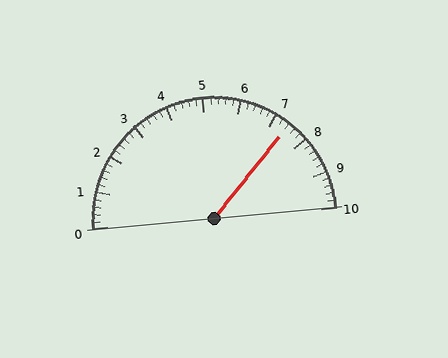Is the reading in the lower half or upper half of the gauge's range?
The reading is in the upper half of the range (0 to 10).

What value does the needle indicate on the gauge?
The needle indicates approximately 7.4.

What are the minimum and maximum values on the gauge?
The gauge ranges from 0 to 10.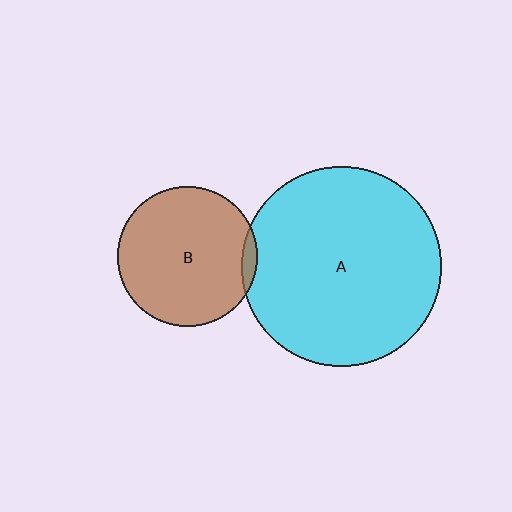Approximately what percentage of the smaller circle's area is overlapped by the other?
Approximately 5%.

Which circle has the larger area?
Circle A (cyan).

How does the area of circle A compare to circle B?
Approximately 2.1 times.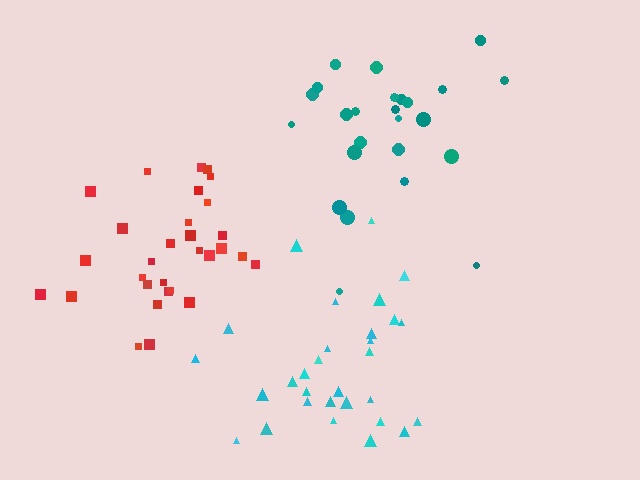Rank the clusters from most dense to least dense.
red, teal, cyan.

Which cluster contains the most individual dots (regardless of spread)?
Cyan (30).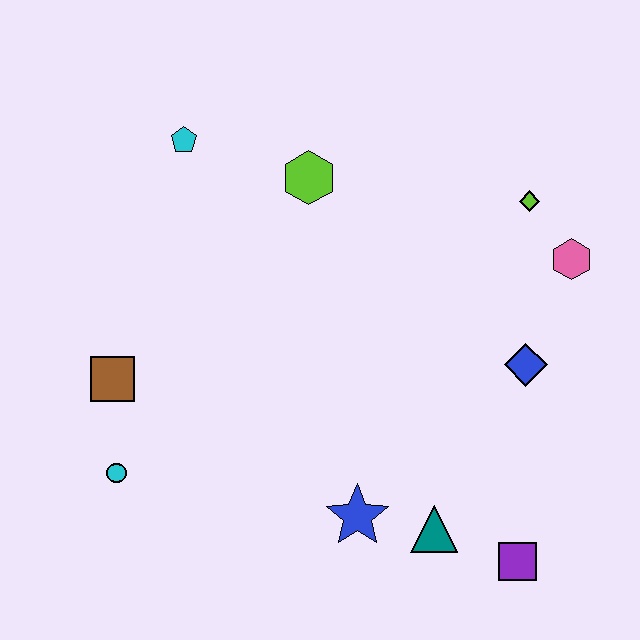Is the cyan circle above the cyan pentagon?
No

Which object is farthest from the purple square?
The cyan pentagon is farthest from the purple square.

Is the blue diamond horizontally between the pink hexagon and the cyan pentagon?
Yes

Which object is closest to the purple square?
The teal triangle is closest to the purple square.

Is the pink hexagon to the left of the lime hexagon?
No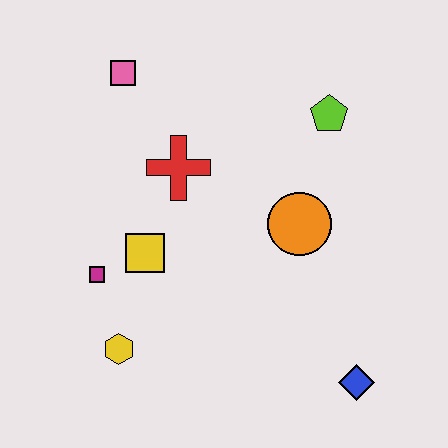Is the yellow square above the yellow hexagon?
Yes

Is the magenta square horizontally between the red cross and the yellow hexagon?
No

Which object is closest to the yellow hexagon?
The magenta square is closest to the yellow hexagon.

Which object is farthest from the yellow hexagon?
The lime pentagon is farthest from the yellow hexagon.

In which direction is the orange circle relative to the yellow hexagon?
The orange circle is to the right of the yellow hexagon.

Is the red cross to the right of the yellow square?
Yes